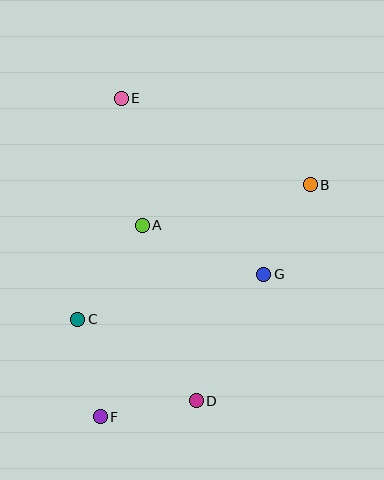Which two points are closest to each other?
Points D and F are closest to each other.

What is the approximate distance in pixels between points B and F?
The distance between B and F is approximately 313 pixels.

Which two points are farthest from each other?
Points E and F are farthest from each other.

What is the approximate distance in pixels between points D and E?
The distance between D and E is approximately 312 pixels.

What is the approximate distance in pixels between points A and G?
The distance between A and G is approximately 131 pixels.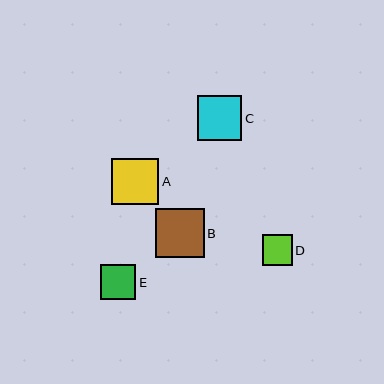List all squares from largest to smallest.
From largest to smallest: B, A, C, E, D.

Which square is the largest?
Square B is the largest with a size of approximately 49 pixels.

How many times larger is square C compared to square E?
Square C is approximately 1.3 times the size of square E.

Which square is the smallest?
Square D is the smallest with a size of approximately 30 pixels.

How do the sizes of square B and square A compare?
Square B and square A are approximately the same size.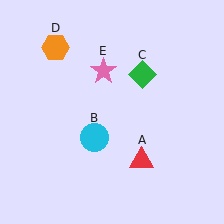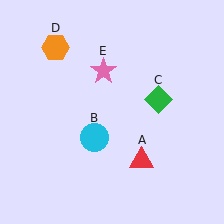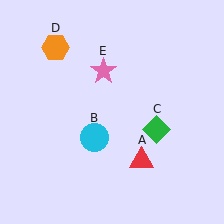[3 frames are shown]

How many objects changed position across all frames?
1 object changed position: green diamond (object C).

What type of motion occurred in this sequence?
The green diamond (object C) rotated clockwise around the center of the scene.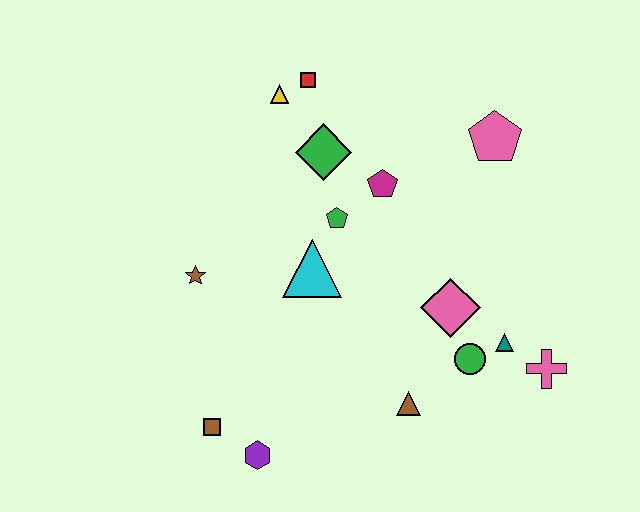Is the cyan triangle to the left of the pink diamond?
Yes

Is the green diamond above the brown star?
Yes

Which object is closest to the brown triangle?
The green circle is closest to the brown triangle.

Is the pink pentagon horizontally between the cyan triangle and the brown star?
No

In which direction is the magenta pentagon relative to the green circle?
The magenta pentagon is above the green circle.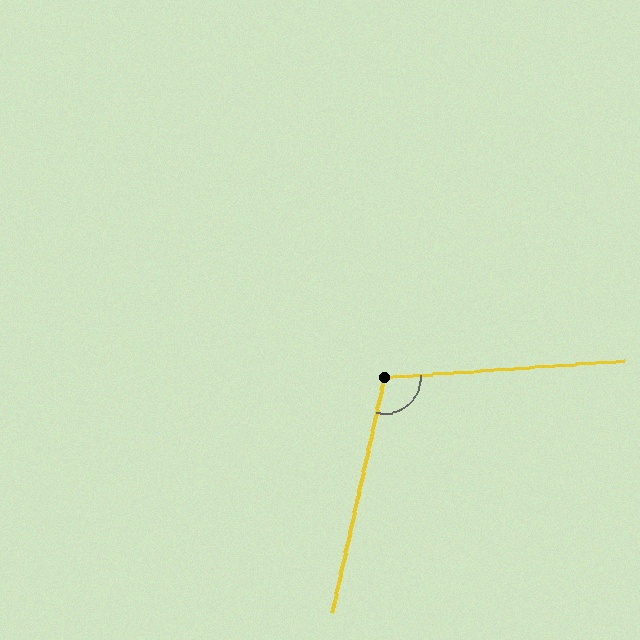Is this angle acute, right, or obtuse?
It is obtuse.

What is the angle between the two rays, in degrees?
Approximately 107 degrees.